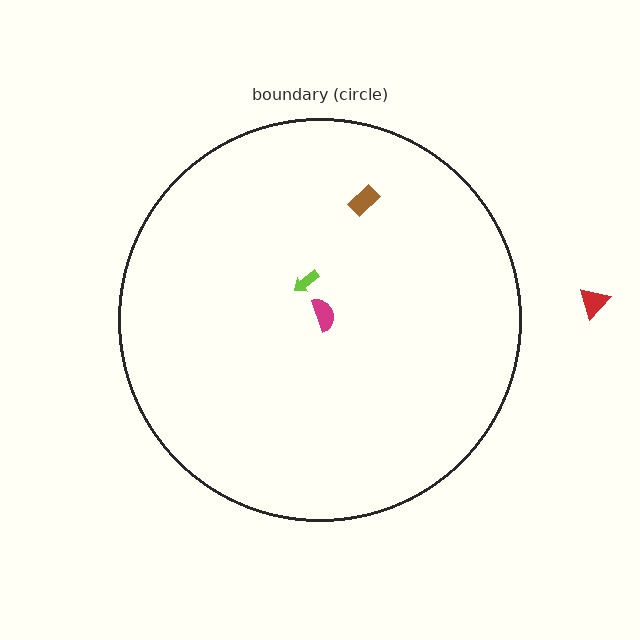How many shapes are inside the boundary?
3 inside, 1 outside.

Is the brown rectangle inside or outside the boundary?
Inside.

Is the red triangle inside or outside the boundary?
Outside.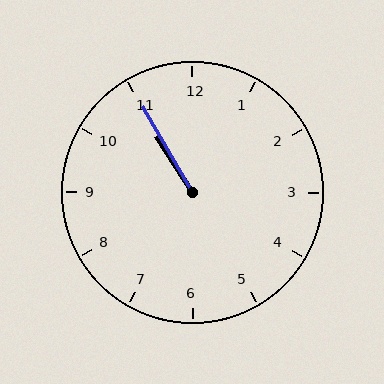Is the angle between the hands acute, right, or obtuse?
It is acute.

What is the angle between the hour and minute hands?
Approximately 2 degrees.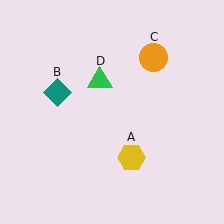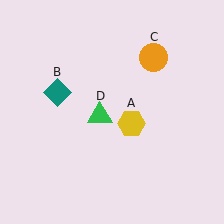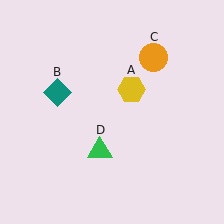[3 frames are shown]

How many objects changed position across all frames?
2 objects changed position: yellow hexagon (object A), green triangle (object D).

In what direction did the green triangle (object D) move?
The green triangle (object D) moved down.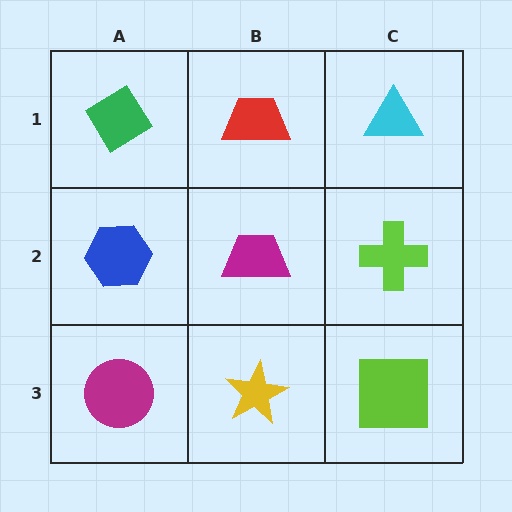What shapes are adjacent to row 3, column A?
A blue hexagon (row 2, column A), a yellow star (row 3, column B).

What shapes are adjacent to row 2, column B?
A red trapezoid (row 1, column B), a yellow star (row 3, column B), a blue hexagon (row 2, column A), a lime cross (row 2, column C).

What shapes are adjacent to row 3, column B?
A magenta trapezoid (row 2, column B), a magenta circle (row 3, column A), a lime square (row 3, column C).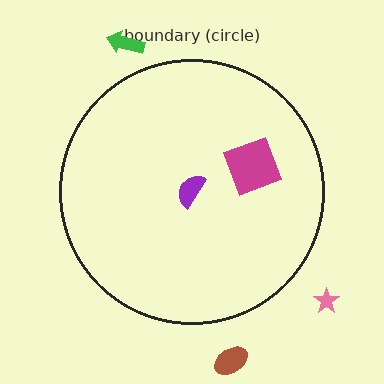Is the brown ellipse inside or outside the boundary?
Outside.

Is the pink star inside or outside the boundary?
Outside.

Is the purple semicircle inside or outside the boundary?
Inside.